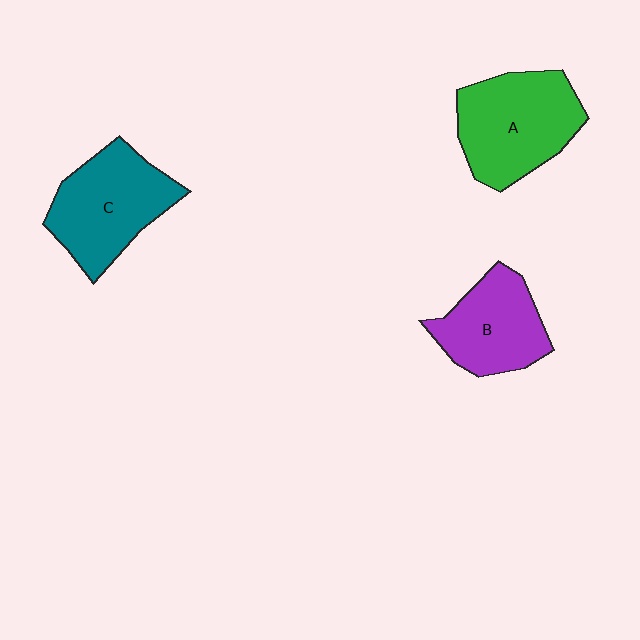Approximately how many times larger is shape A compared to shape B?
Approximately 1.3 times.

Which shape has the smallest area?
Shape B (purple).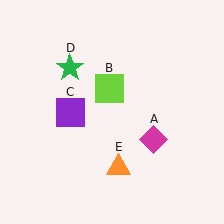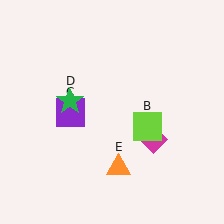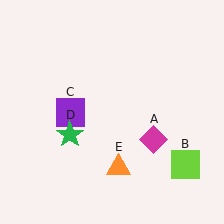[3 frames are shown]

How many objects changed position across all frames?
2 objects changed position: lime square (object B), green star (object D).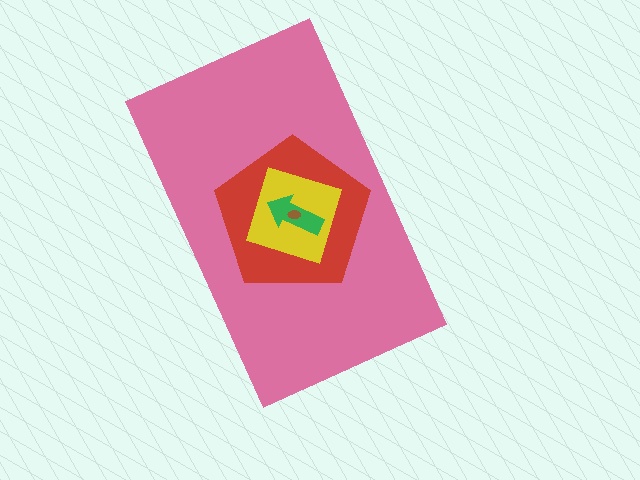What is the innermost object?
The brown ellipse.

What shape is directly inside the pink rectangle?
The red pentagon.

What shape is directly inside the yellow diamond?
The green arrow.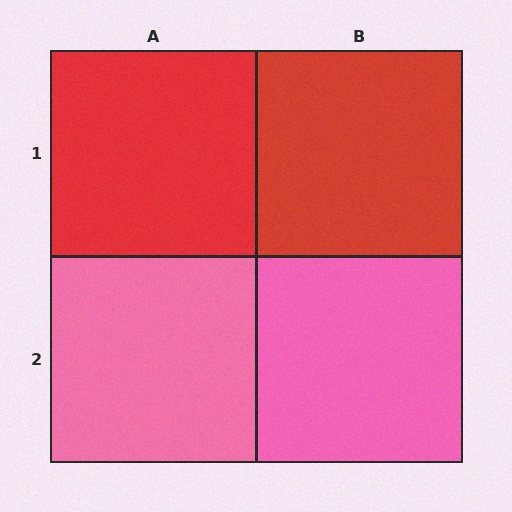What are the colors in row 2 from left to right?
Pink, pink.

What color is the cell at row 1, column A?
Red.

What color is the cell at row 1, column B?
Red.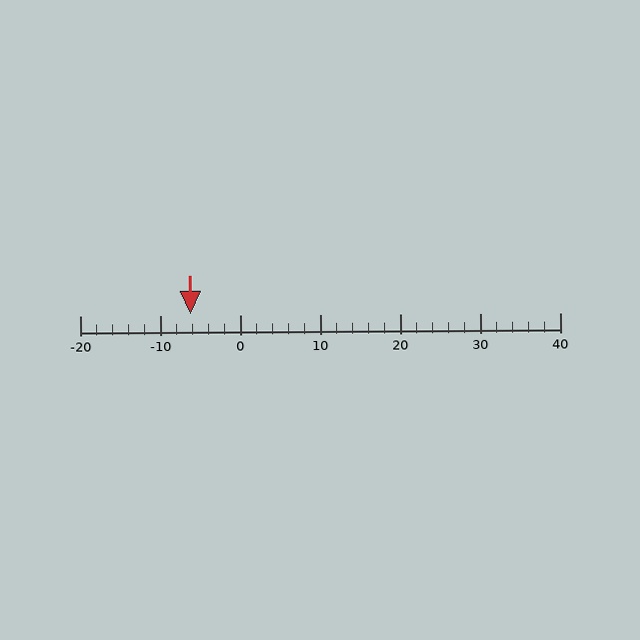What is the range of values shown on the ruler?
The ruler shows values from -20 to 40.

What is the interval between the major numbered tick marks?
The major tick marks are spaced 10 units apart.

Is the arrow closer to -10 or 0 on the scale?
The arrow is closer to -10.